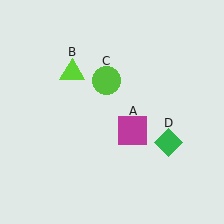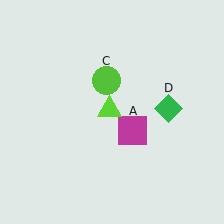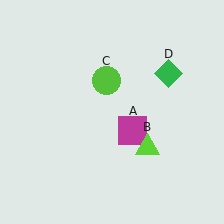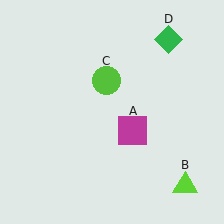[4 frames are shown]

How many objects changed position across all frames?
2 objects changed position: lime triangle (object B), green diamond (object D).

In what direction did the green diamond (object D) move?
The green diamond (object D) moved up.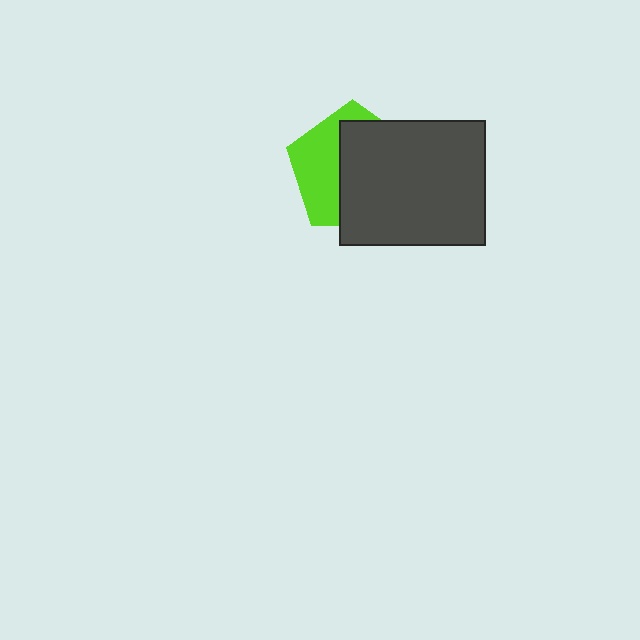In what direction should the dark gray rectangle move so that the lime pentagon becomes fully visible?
The dark gray rectangle should move right. That is the shortest direction to clear the overlap and leave the lime pentagon fully visible.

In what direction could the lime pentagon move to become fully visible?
The lime pentagon could move left. That would shift it out from behind the dark gray rectangle entirely.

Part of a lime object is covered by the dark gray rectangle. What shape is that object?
It is a pentagon.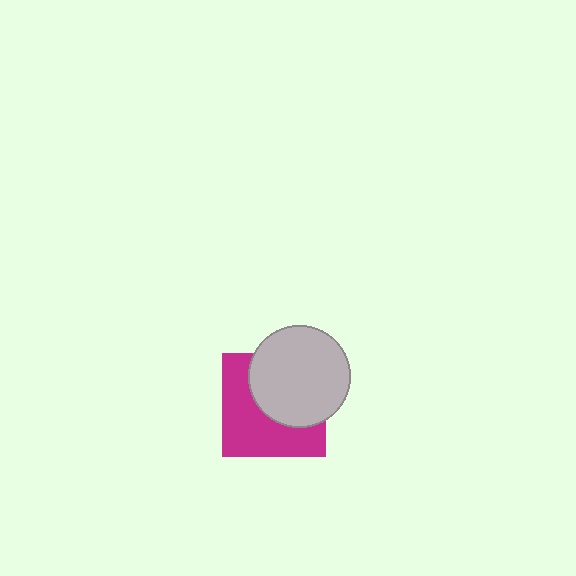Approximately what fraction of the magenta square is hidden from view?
Roughly 47% of the magenta square is hidden behind the light gray circle.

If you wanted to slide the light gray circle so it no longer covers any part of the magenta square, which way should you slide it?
Slide it toward the upper-right — that is the most direct way to separate the two shapes.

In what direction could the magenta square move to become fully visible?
The magenta square could move toward the lower-left. That would shift it out from behind the light gray circle entirely.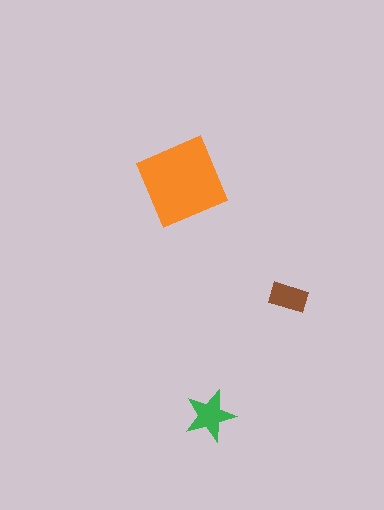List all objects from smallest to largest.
The brown rectangle, the green star, the orange diamond.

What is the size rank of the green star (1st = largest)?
2nd.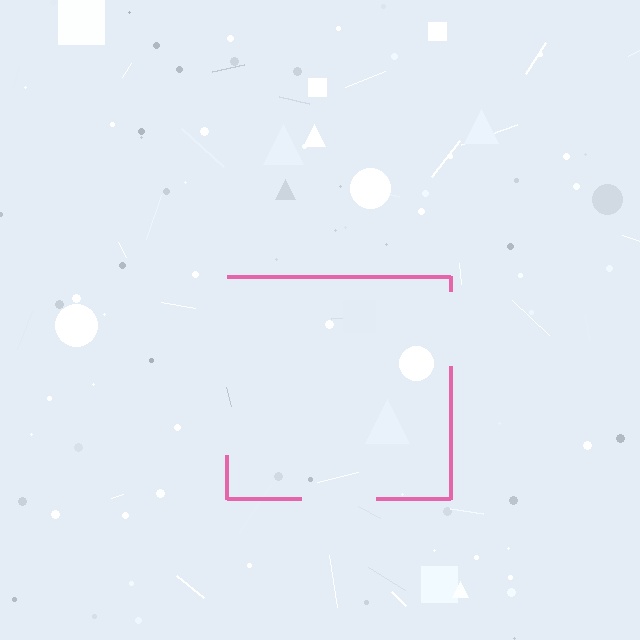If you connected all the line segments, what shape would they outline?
They would outline a square.